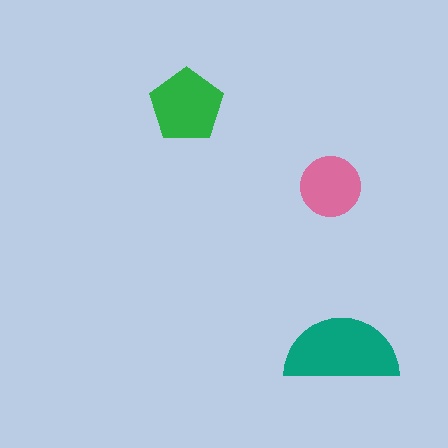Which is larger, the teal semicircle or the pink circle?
The teal semicircle.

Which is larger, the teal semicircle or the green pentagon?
The teal semicircle.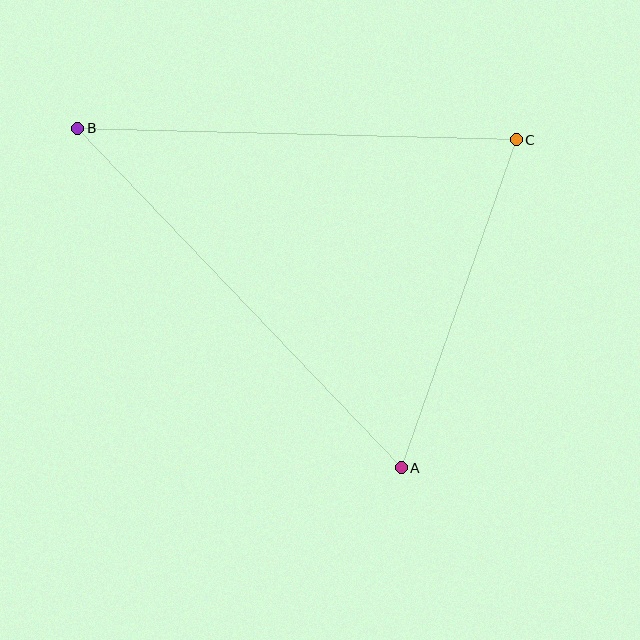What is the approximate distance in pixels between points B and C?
The distance between B and C is approximately 439 pixels.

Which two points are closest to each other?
Points A and C are closest to each other.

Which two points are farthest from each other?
Points A and B are farthest from each other.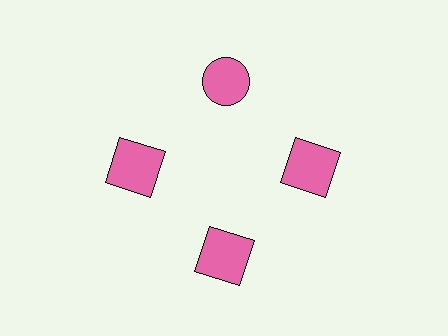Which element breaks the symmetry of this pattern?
The pink circle at roughly the 12 o'clock position breaks the symmetry. All other shapes are pink squares.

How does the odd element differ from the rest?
It has a different shape: circle instead of square.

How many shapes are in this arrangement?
There are 4 shapes arranged in a ring pattern.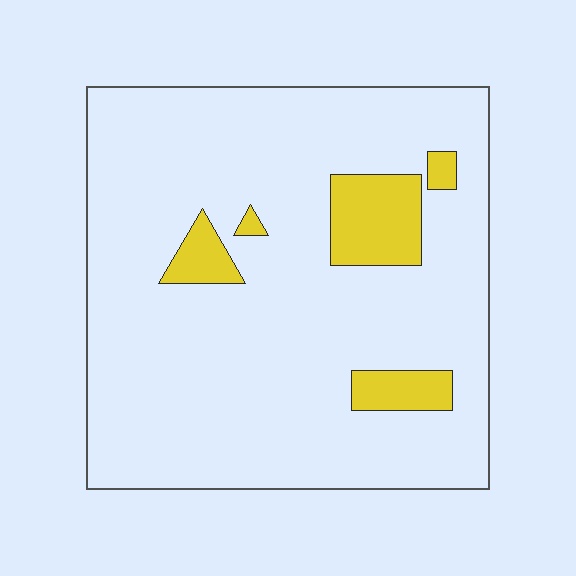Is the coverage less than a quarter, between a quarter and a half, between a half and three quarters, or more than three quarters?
Less than a quarter.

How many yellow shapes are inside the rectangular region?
5.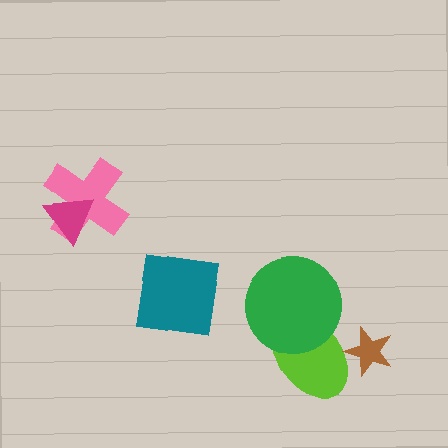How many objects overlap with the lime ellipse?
2 objects overlap with the lime ellipse.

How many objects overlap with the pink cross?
1 object overlaps with the pink cross.